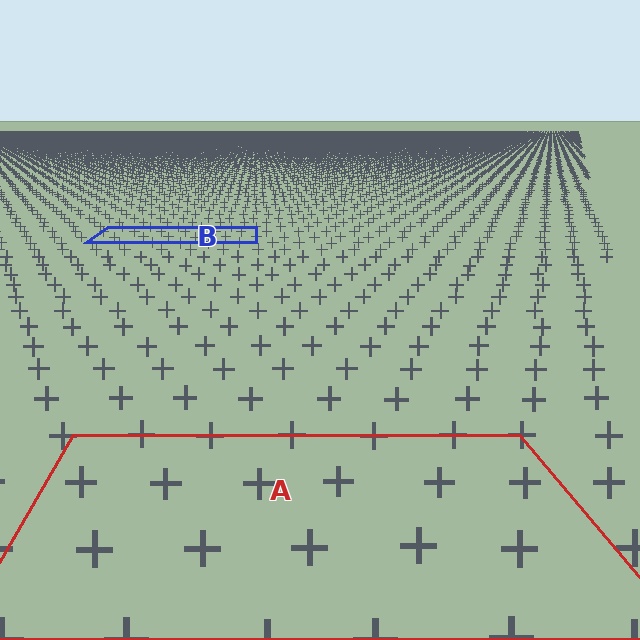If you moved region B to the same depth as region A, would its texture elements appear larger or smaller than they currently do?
They would appear larger. At a closer depth, the same texture elements are projected at a bigger on-screen size.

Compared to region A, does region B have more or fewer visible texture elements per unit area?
Region B has more texture elements per unit area — they are packed more densely because it is farther away.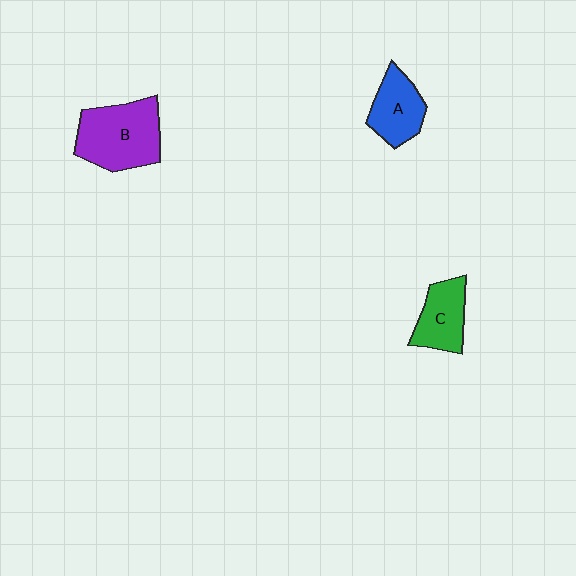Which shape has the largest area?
Shape B (purple).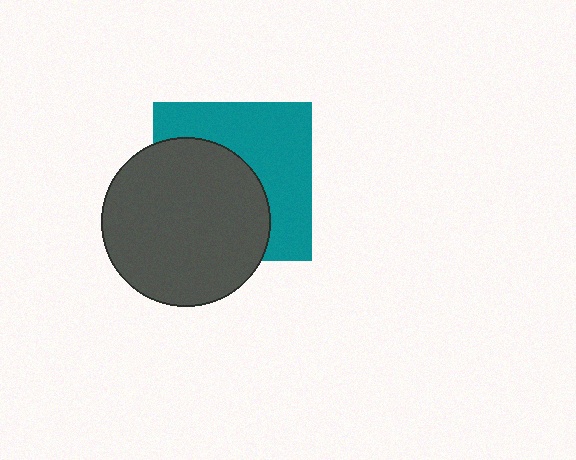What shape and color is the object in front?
The object in front is a dark gray circle.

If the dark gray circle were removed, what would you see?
You would see the complete teal square.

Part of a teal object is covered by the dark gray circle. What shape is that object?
It is a square.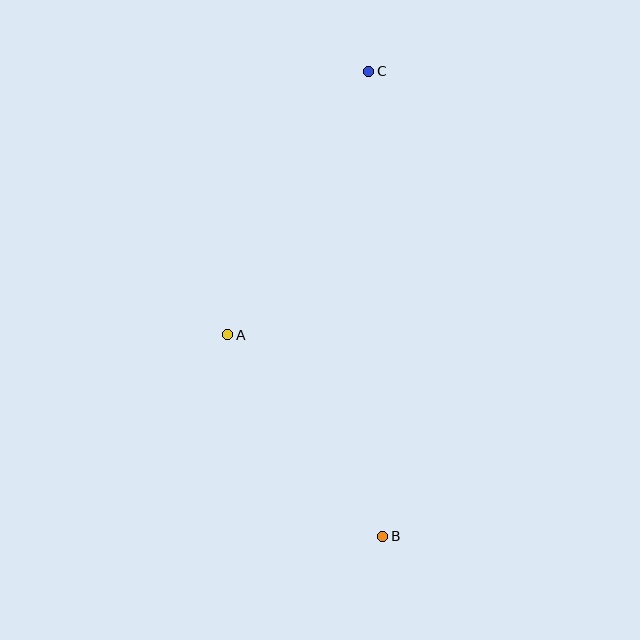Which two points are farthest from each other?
Points B and C are farthest from each other.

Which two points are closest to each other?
Points A and B are closest to each other.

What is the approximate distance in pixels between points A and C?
The distance between A and C is approximately 299 pixels.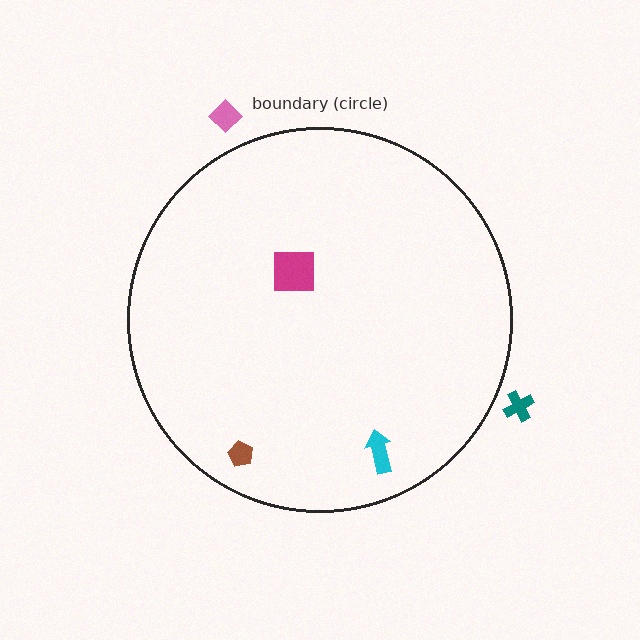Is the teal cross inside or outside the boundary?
Outside.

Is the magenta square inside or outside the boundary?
Inside.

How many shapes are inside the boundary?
3 inside, 2 outside.